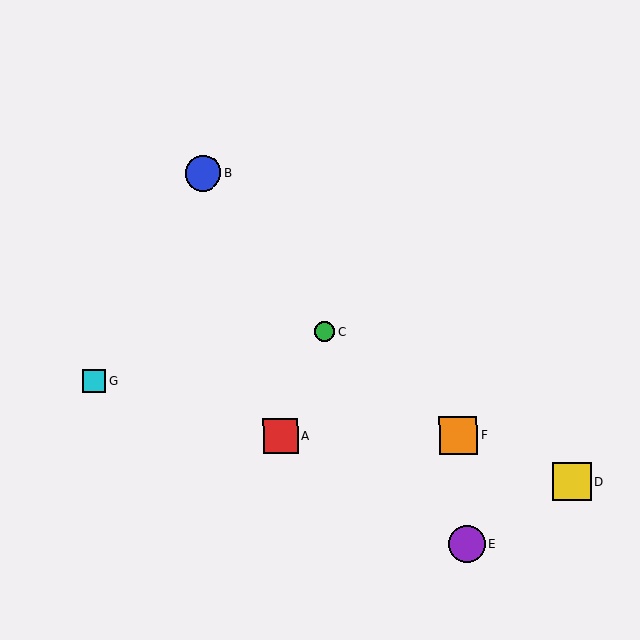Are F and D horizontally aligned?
No, F is at y≈436 and D is at y≈481.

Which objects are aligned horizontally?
Objects A, F are aligned horizontally.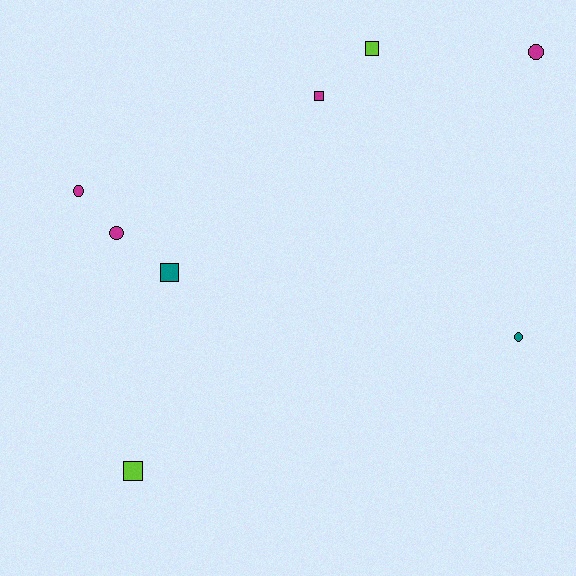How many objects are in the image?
There are 8 objects.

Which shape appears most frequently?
Circle, with 4 objects.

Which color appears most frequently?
Magenta, with 4 objects.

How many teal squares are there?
There is 1 teal square.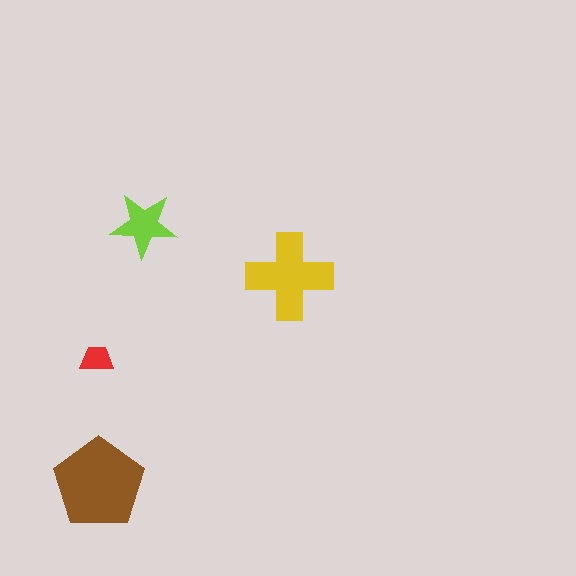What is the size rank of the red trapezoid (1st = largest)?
4th.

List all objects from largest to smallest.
The brown pentagon, the yellow cross, the lime star, the red trapezoid.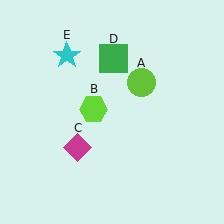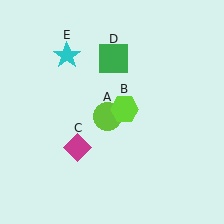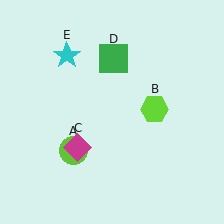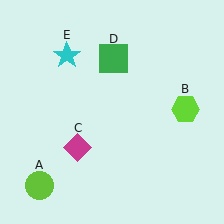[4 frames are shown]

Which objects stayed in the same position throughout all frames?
Magenta diamond (object C) and green square (object D) and cyan star (object E) remained stationary.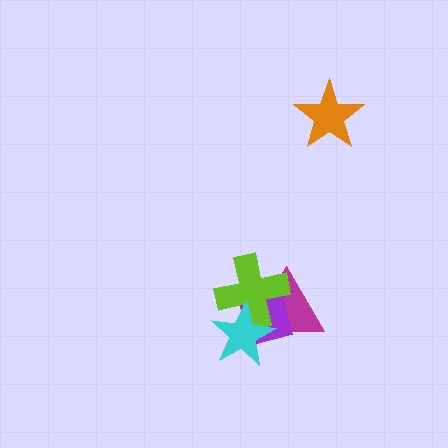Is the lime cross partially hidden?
Yes, it is partially covered by another shape.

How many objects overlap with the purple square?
3 objects overlap with the purple square.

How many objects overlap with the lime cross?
3 objects overlap with the lime cross.